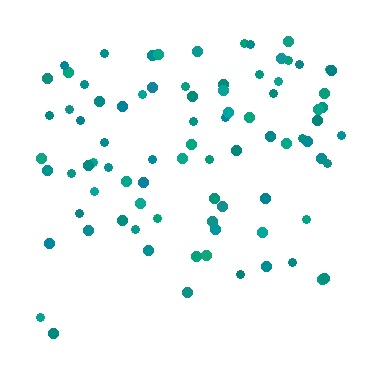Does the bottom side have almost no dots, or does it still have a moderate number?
Still a moderate number, just noticeably fewer than the top.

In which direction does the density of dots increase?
From bottom to top, with the top side densest.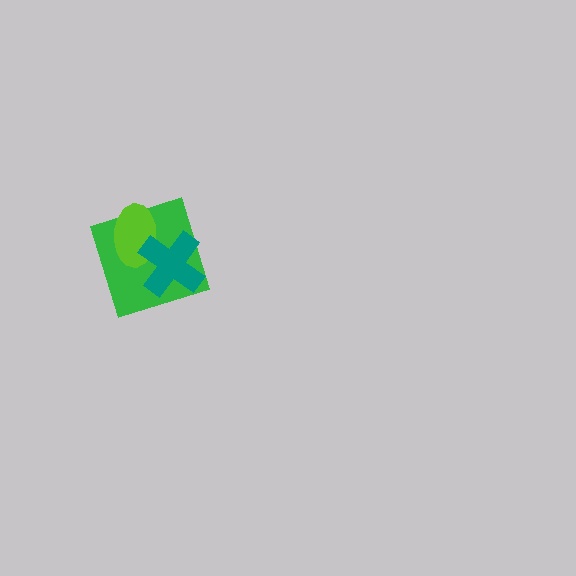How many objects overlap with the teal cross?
2 objects overlap with the teal cross.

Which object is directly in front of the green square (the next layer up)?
The lime ellipse is directly in front of the green square.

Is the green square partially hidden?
Yes, it is partially covered by another shape.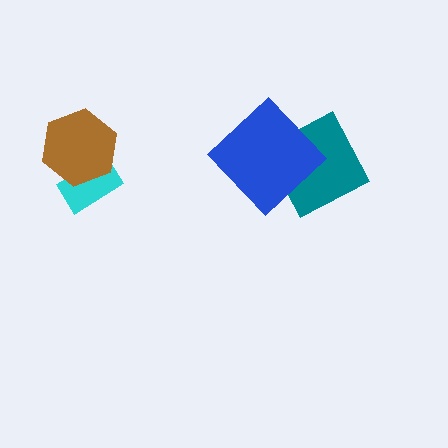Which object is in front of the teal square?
The blue diamond is in front of the teal square.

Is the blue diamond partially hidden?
No, no other shape covers it.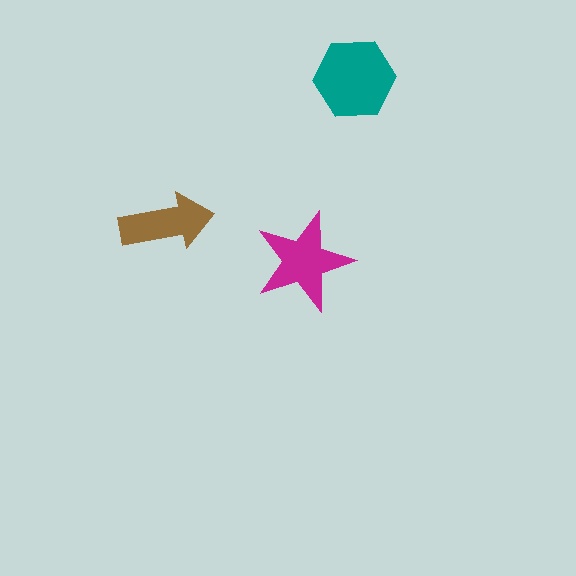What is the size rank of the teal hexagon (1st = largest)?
1st.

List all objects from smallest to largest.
The brown arrow, the magenta star, the teal hexagon.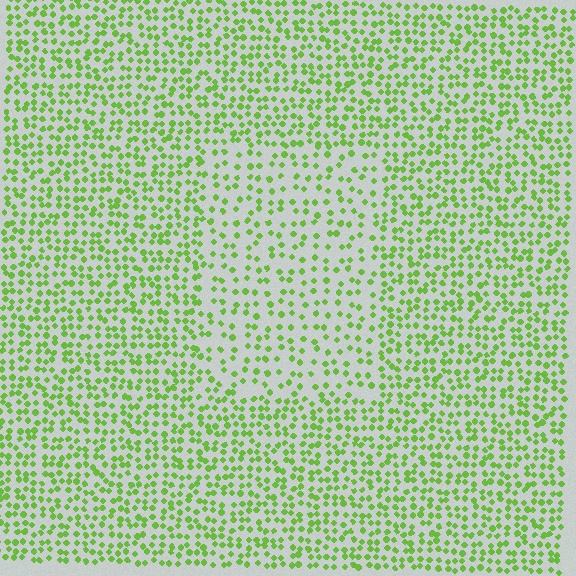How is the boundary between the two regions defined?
The boundary is defined by a change in element density (approximately 1.8x ratio). All elements are the same color, size, and shape.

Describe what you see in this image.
The image contains small lime elements arranged at two different densities. A rectangle-shaped region is visible where the elements are less densely packed than the surrounding area.